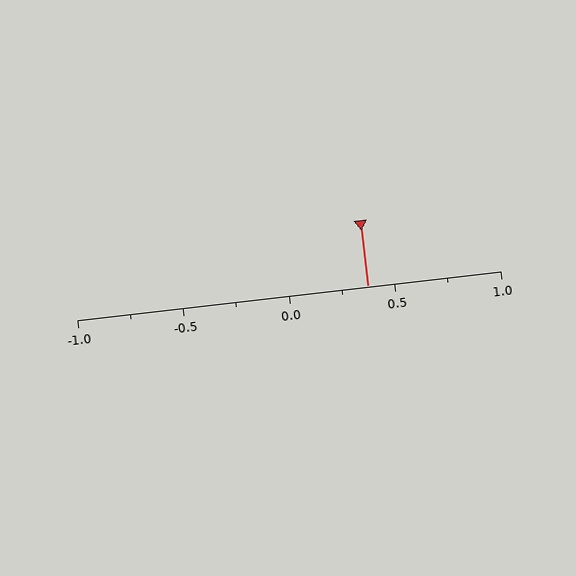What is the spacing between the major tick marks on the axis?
The major ticks are spaced 0.5 apart.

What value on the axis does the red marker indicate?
The marker indicates approximately 0.38.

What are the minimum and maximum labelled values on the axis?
The axis runs from -1.0 to 1.0.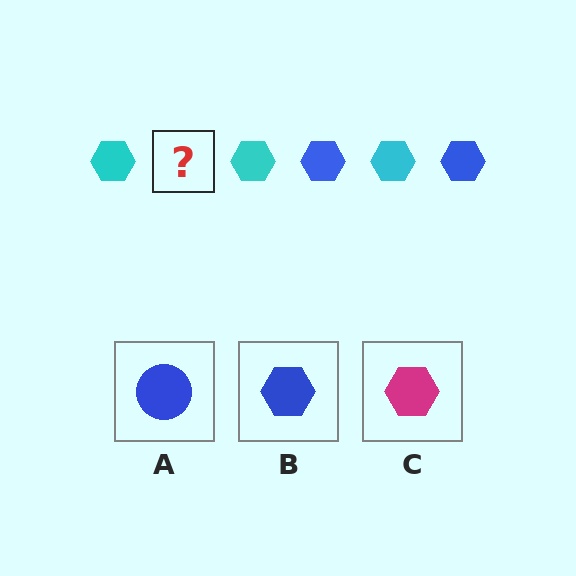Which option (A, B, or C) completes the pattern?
B.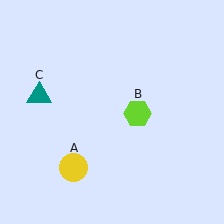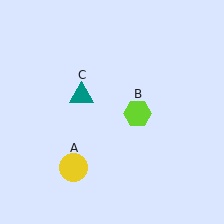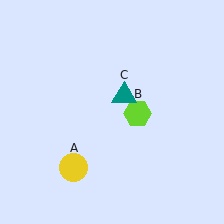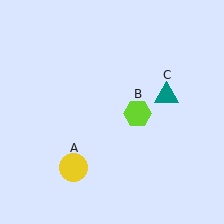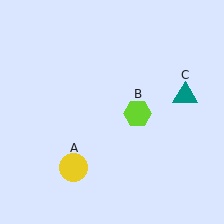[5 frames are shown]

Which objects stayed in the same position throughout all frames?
Yellow circle (object A) and lime hexagon (object B) remained stationary.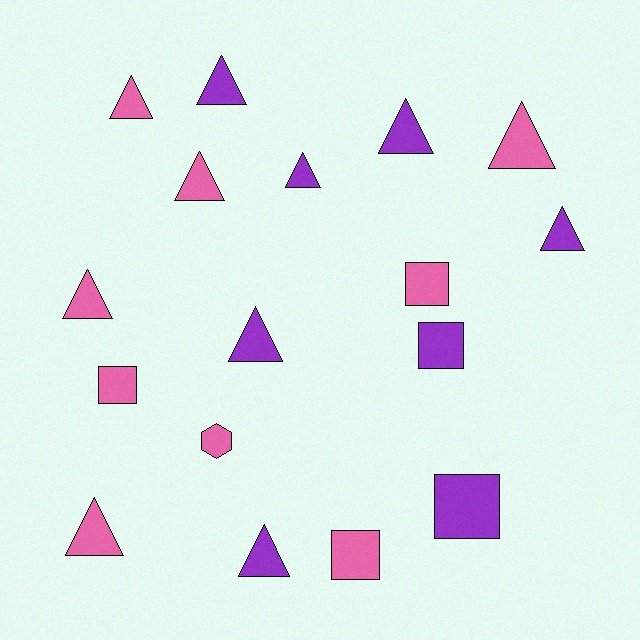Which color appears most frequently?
Pink, with 9 objects.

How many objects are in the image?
There are 17 objects.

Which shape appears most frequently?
Triangle, with 11 objects.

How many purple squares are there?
There are 2 purple squares.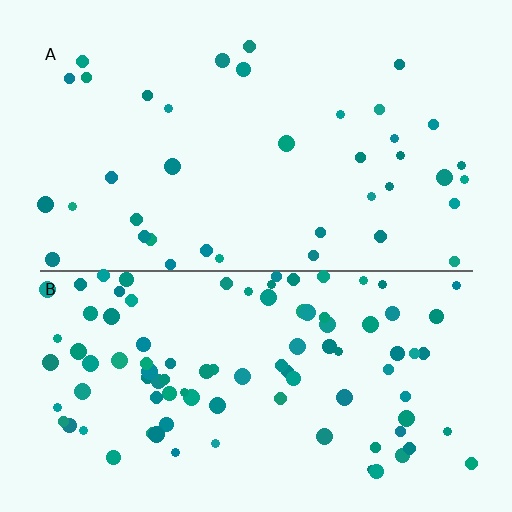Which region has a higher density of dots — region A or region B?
B (the bottom).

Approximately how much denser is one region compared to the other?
Approximately 2.4× — region B over region A.